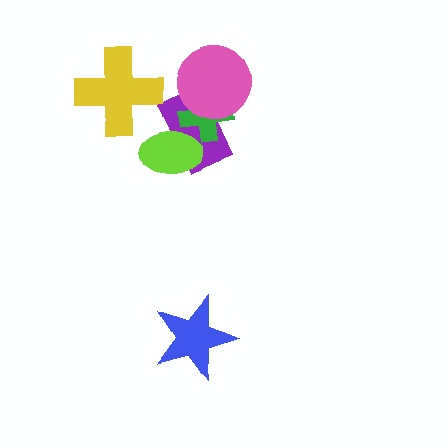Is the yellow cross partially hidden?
No, no other shape covers it.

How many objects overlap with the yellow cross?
0 objects overlap with the yellow cross.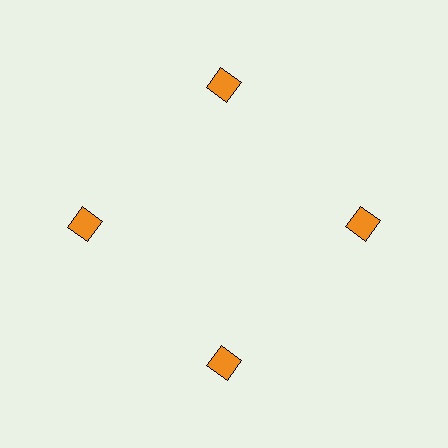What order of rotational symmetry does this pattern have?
This pattern has 4-fold rotational symmetry.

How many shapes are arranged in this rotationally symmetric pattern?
There are 4 shapes, arranged in 4 groups of 1.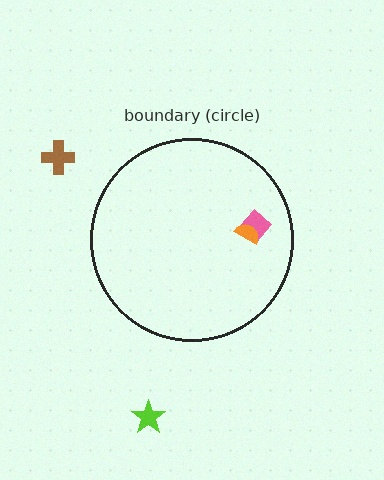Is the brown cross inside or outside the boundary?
Outside.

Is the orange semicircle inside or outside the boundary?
Inside.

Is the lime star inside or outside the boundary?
Outside.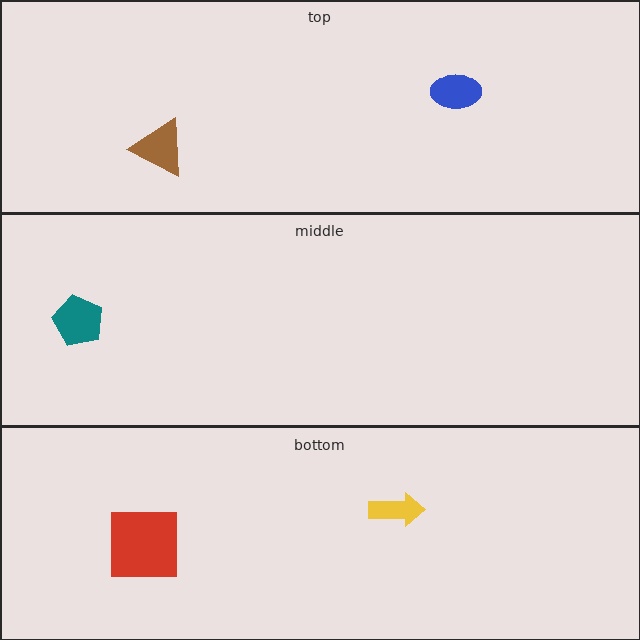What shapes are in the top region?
The brown triangle, the blue ellipse.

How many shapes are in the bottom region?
2.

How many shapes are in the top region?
2.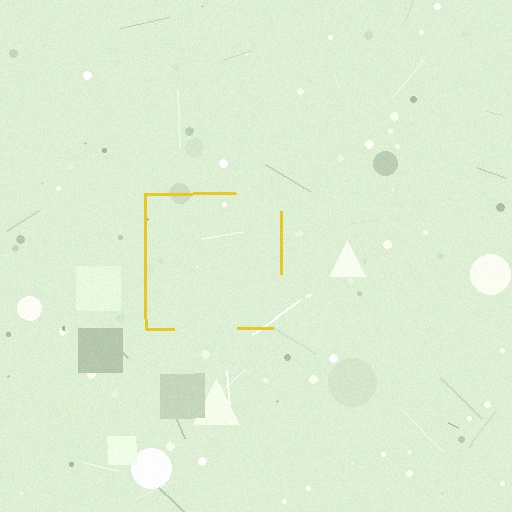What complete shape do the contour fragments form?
The contour fragments form a square.